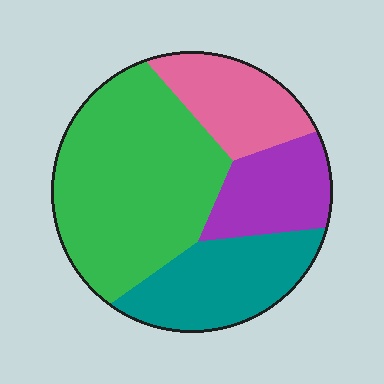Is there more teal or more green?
Green.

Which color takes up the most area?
Green, at roughly 45%.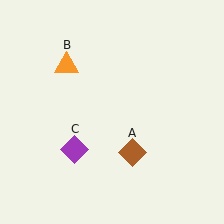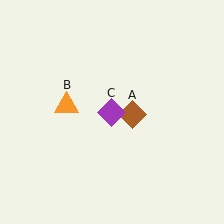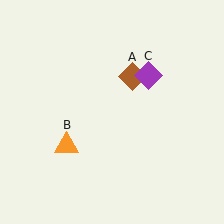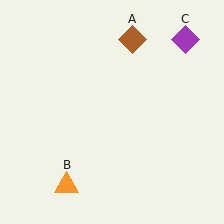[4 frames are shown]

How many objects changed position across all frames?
3 objects changed position: brown diamond (object A), orange triangle (object B), purple diamond (object C).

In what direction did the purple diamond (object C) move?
The purple diamond (object C) moved up and to the right.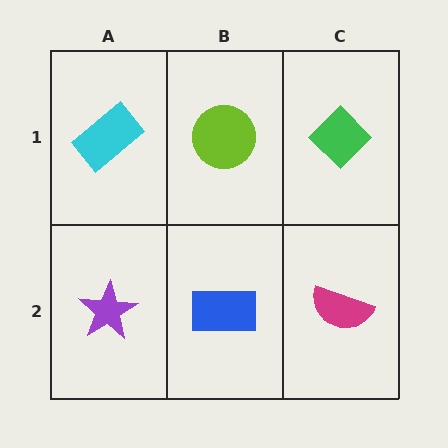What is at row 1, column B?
A lime circle.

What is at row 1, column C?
A green diamond.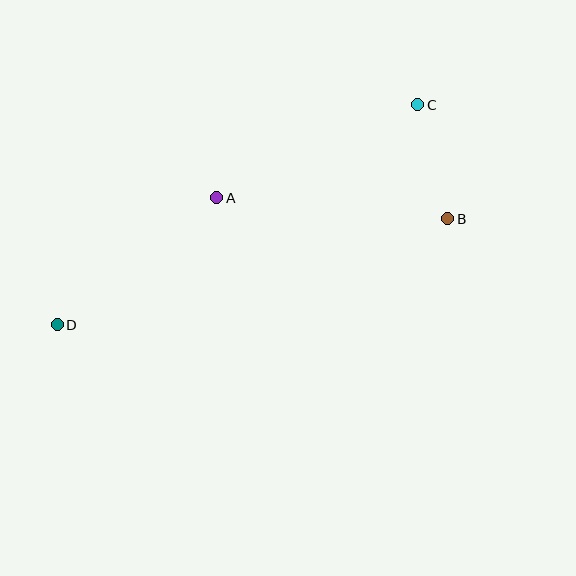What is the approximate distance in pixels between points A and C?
The distance between A and C is approximately 221 pixels.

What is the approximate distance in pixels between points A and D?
The distance between A and D is approximately 204 pixels.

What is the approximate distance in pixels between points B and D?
The distance between B and D is approximately 404 pixels.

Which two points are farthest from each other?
Points C and D are farthest from each other.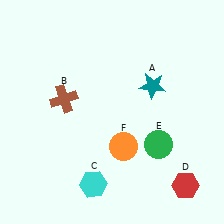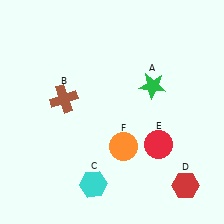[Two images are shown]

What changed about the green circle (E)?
In Image 1, E is green. In Image 2, it changed to red.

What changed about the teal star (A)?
In Image 1, A is teal. In Image 2, it changed to green.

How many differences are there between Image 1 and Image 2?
There are 2 differences between the two images.